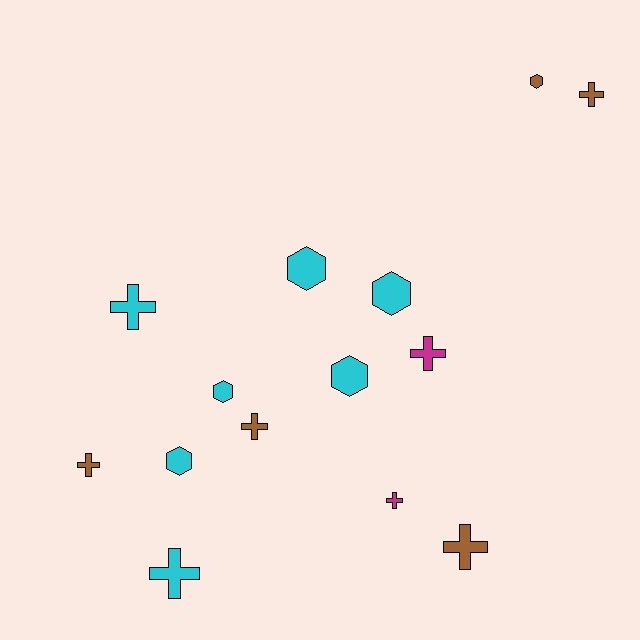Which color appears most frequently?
Cyan, with 7 objects.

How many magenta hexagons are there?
There are no magenta hexagons.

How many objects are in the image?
There are 14 objects.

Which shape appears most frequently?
Cross, with 8 objects.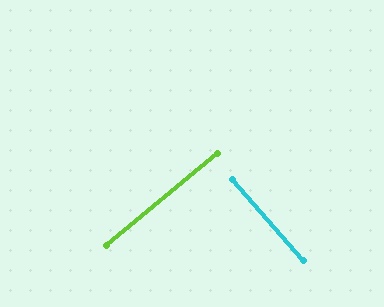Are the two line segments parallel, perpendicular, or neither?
Perpendicular — they meet at approximately 89°.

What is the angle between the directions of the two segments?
Approximately 89 degrees.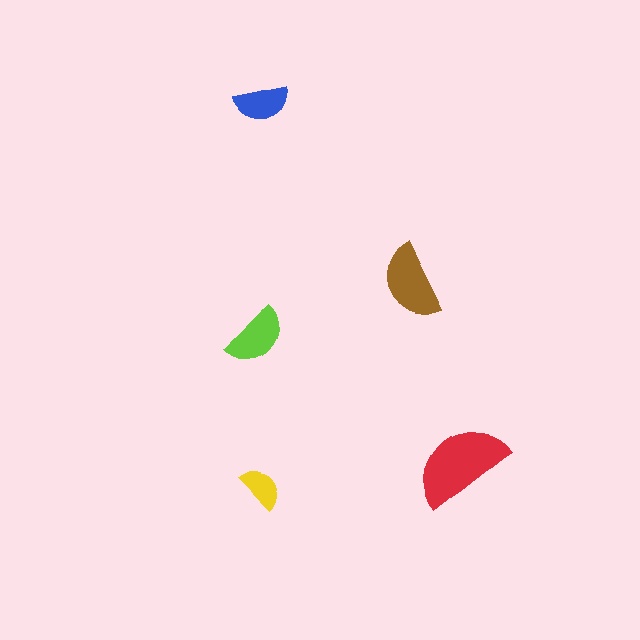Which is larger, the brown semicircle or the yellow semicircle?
The brown one.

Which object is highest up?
The blue semicircle is topmost.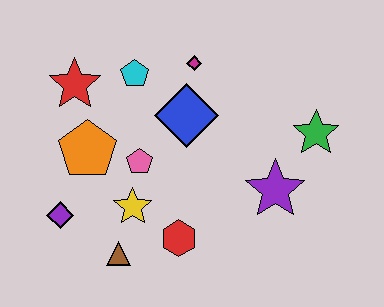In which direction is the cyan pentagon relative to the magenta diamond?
The cyan pentagon is to the left of the magenta diamond.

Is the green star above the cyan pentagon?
No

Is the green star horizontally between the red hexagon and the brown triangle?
No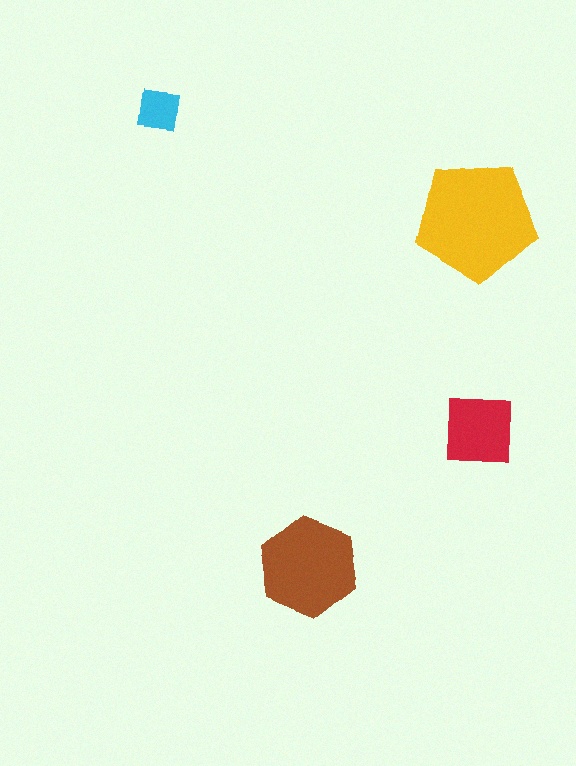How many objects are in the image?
There are 4 objects in the image.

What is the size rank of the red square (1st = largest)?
3rd.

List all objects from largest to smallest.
The yellow pentagon, the brown hexagon, the red square, the cyan square.